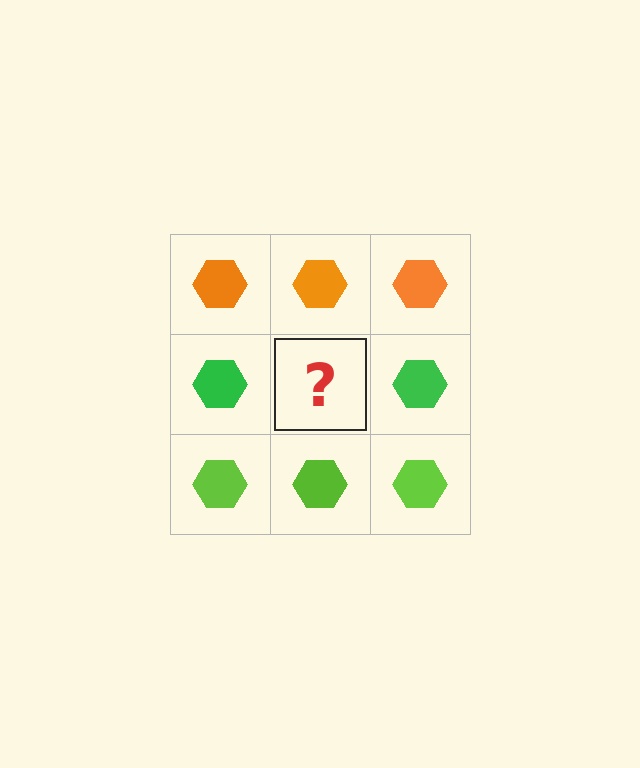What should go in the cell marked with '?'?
The missing cell should contain a green hexagon.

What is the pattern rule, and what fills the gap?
The rule is that each row has a consistent color. The gap should be filled with a green hexagon.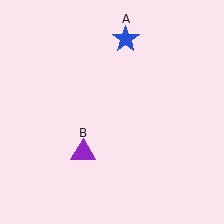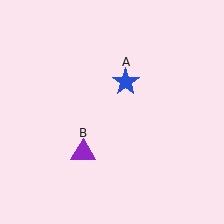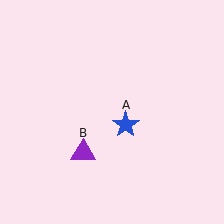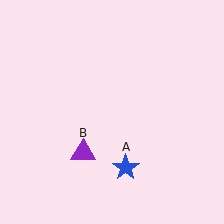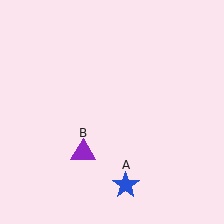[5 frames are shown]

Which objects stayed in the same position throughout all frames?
Purple triangle (object B) remained stationary.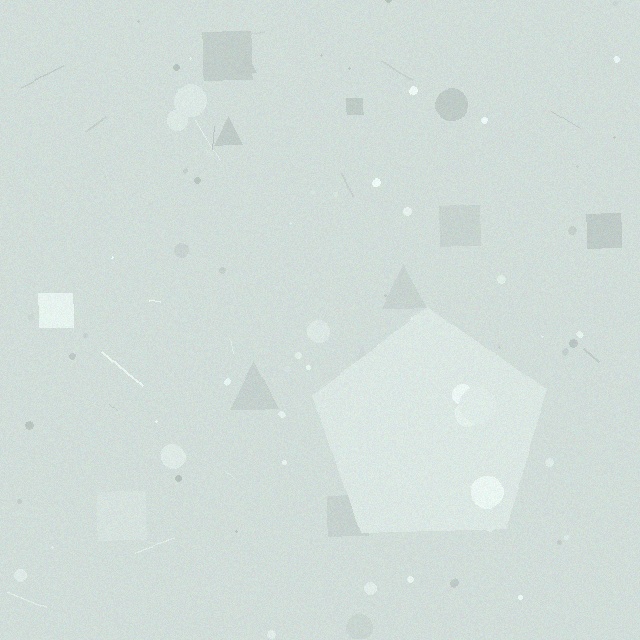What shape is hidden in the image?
A pentagon is hidden in the image.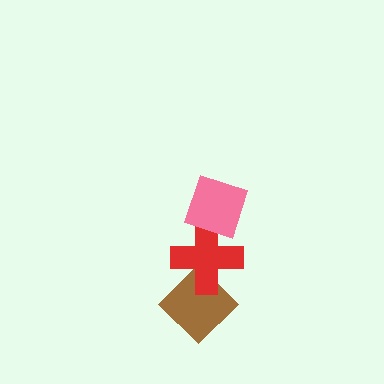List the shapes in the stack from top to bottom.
From top to bottom: the pink diamond, the red cross, the brown diamond.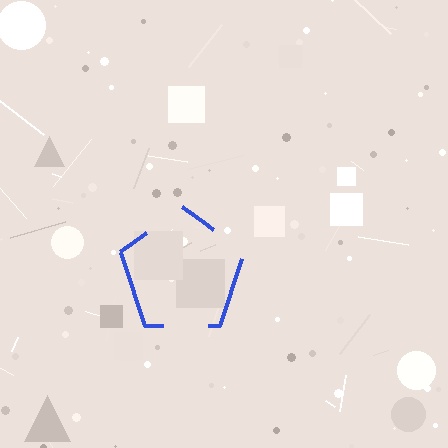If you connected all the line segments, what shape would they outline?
They would outline a pentagon.